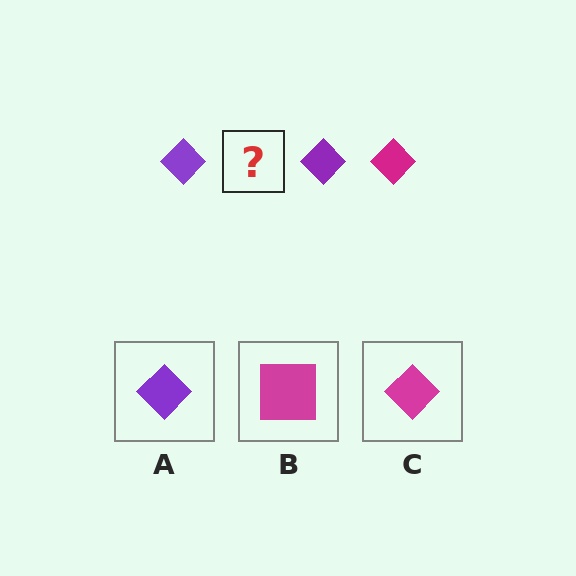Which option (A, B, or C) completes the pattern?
C.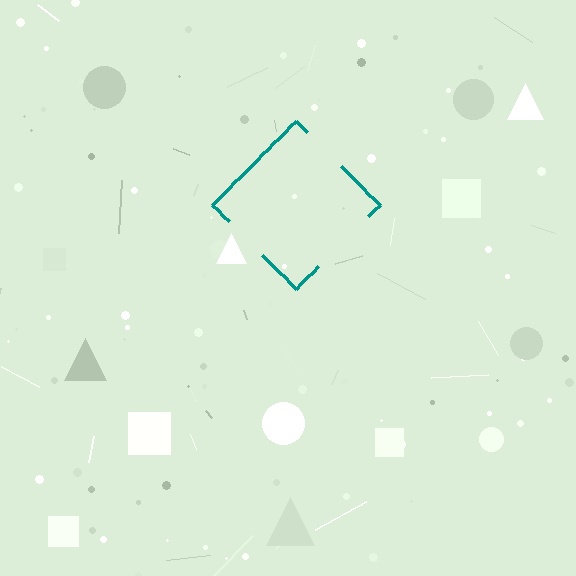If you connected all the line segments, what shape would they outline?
They would outline a diamond.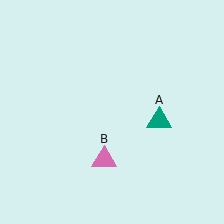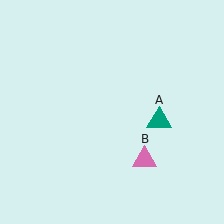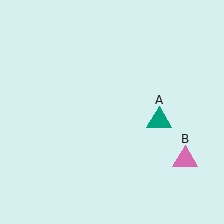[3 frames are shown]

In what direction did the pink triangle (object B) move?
The pink triangle (object B) moved right.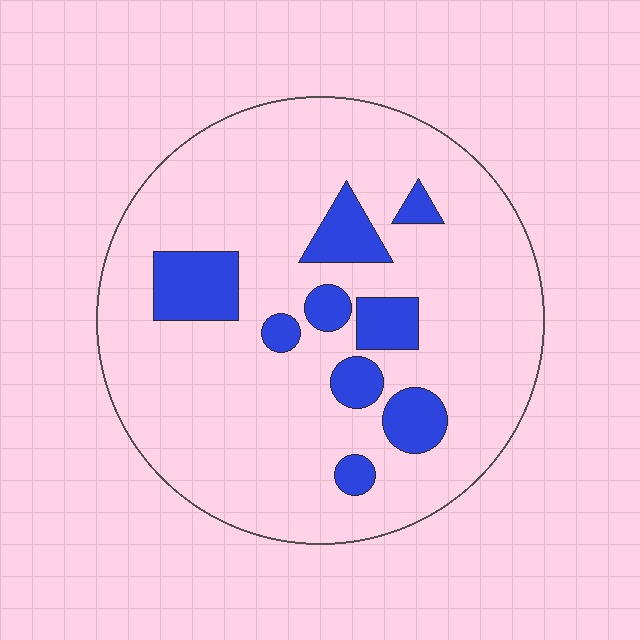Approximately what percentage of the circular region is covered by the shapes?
Approximately 15%.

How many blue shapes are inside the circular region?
9.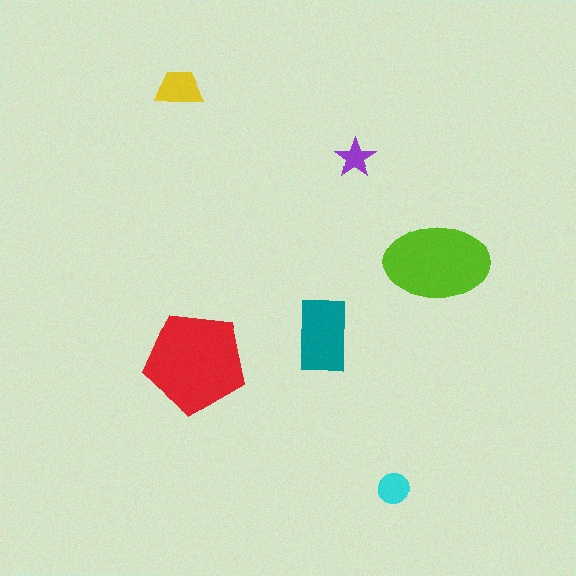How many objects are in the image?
There are 6 objects in the image.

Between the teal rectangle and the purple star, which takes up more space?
The teal rectangle.